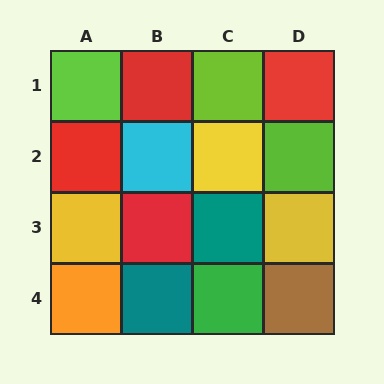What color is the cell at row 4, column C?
Green.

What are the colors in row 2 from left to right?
Red, cyan, yellow, lime.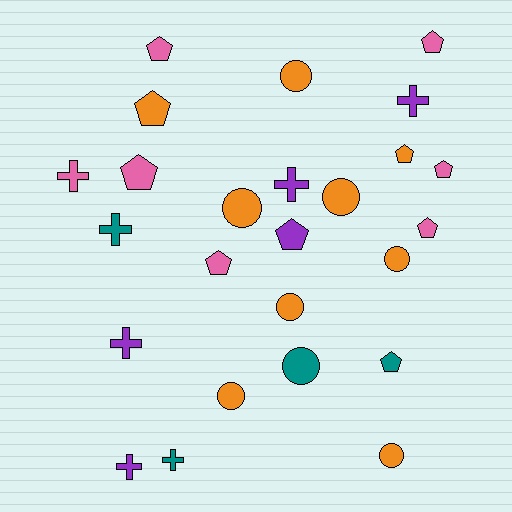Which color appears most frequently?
Orange, with 9 objects.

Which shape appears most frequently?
Pentagon, with 10 objects.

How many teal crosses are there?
There are 2 teal crosses.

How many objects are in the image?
There are 25 objects.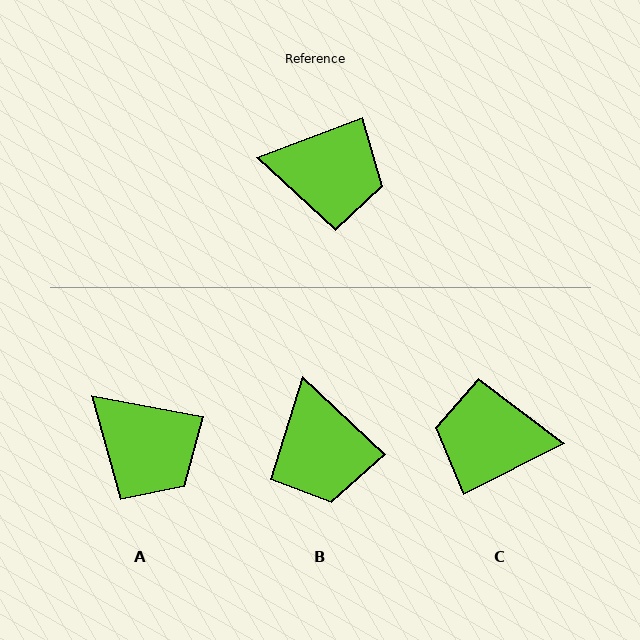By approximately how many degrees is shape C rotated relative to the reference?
Approximately 174 degrees clockwise.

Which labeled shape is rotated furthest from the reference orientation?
C, about 174 degrees away.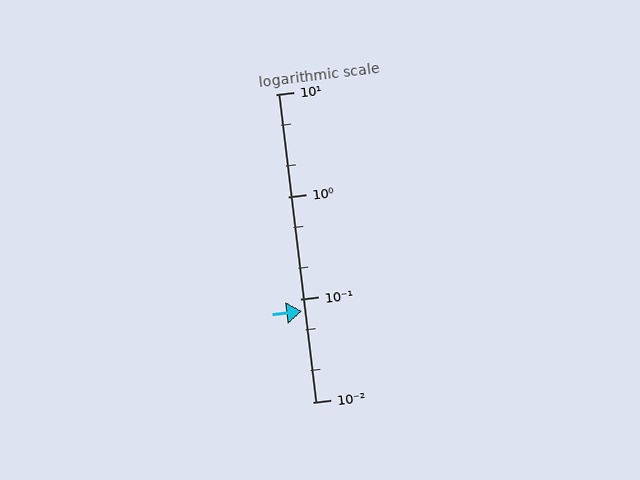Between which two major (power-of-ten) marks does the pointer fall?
The pointer is between 0.01 and 0.1.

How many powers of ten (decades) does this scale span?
The scale spans 3 decades, from 0.01 to 10.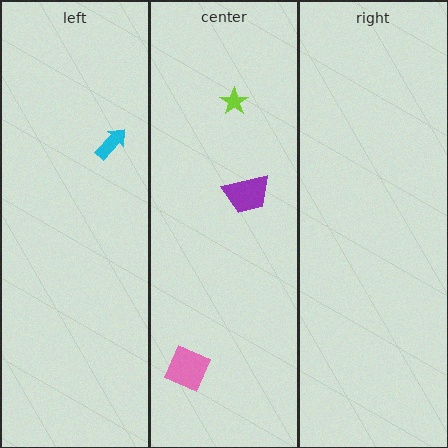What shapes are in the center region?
The pink diamond, the lime star, the purple trapezoid.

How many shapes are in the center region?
3.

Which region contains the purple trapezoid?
The center region.